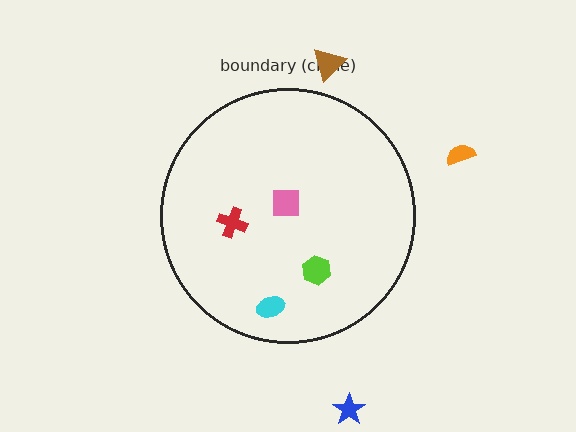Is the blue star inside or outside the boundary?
Outside.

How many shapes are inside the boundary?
4 inside, 3 outside.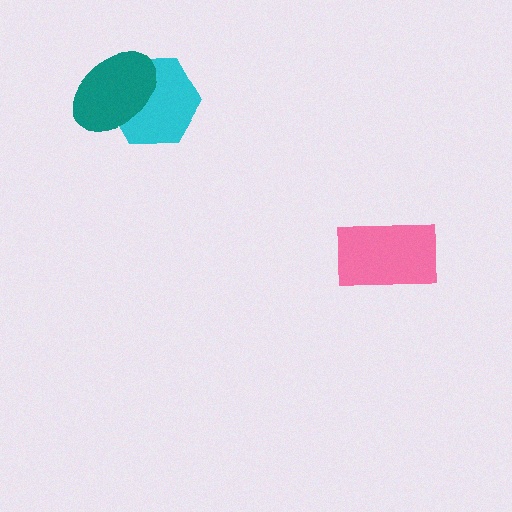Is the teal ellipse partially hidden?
No, no other shape covers it.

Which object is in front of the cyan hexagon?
The teal ellipse is in front of the cyan hexagon.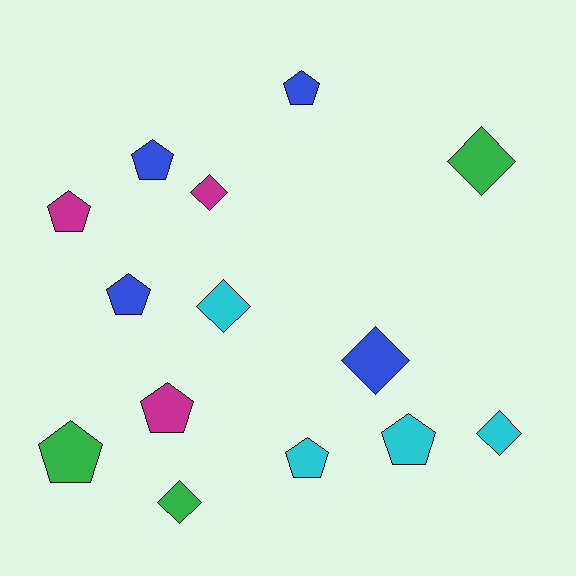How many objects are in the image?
There are 14 objects.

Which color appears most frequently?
Blue, with 4 objects.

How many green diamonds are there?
There are 2 green diamonds.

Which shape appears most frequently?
Pentagon, with 8 objects.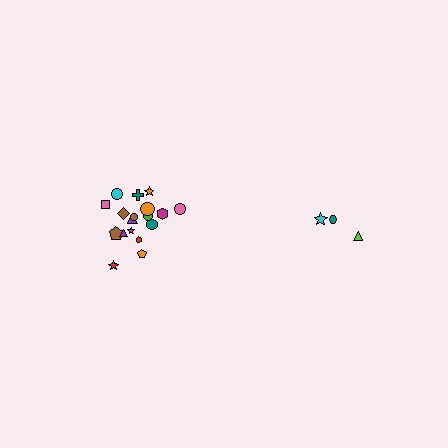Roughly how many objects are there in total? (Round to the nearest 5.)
Roughly 20 objects in total.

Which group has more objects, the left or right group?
The left group.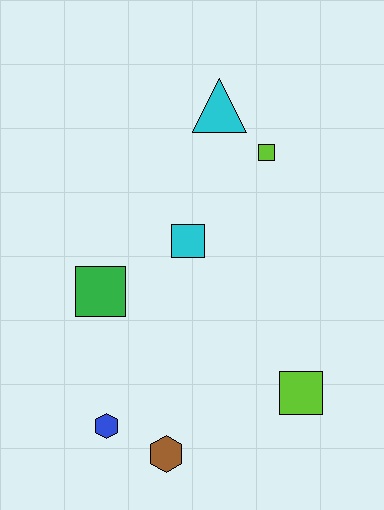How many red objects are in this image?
There are no red objects.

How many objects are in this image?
There are 7 objects.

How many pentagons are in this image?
There are no pentagons.